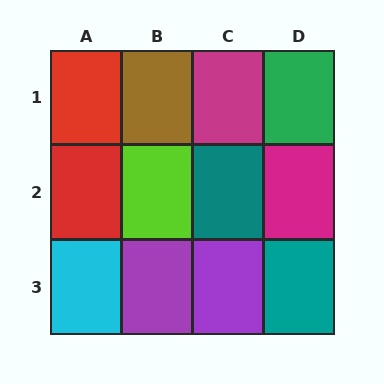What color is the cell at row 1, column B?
Brown.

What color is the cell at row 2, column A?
Red.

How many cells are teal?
2 cells are teal.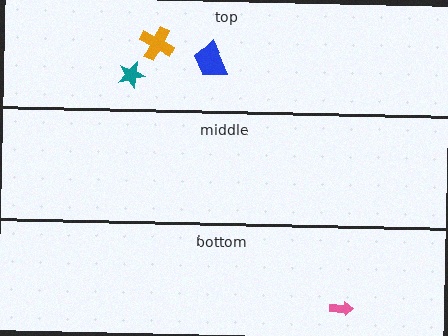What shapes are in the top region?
The orange cross, the blue trapezoid, the teal star.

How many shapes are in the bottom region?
1.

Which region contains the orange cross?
The top region.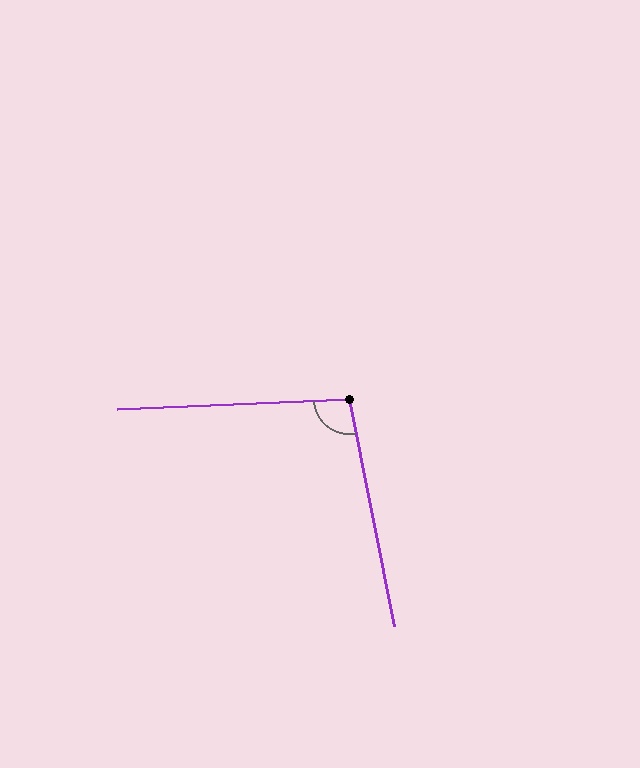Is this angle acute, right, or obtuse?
It is obtuse.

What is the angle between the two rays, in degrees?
Approximately 99 degrees.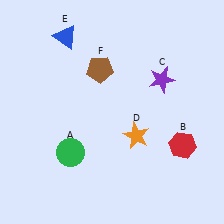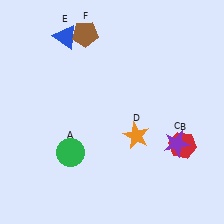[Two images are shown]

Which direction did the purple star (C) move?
The purple star (C) moved down.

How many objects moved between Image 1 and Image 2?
2 objects moved between the two images.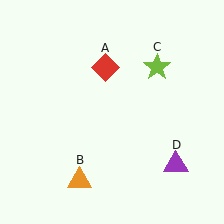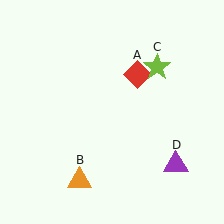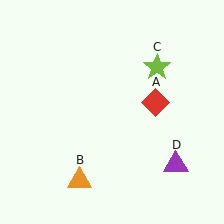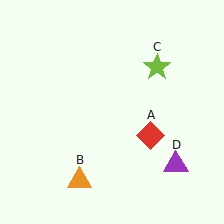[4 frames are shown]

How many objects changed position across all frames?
1 object changed position: red diamond (object A).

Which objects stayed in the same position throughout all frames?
Orange triangle (object B) and lime star (object C) and purple triangle (object D) remained stationary.